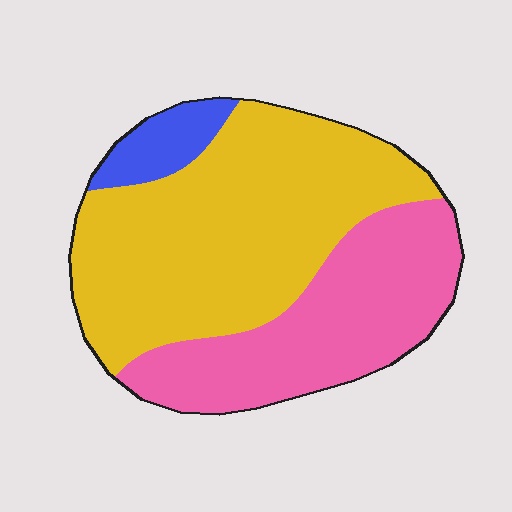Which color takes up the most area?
Yellow, at roughly 55%.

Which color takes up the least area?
Blue, at roughly 5%.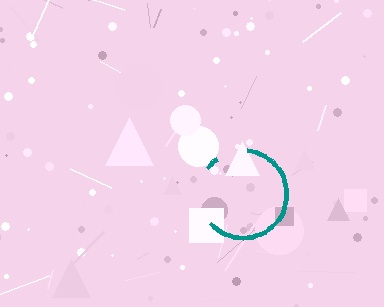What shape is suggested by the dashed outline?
The dashed outline suggests a circle.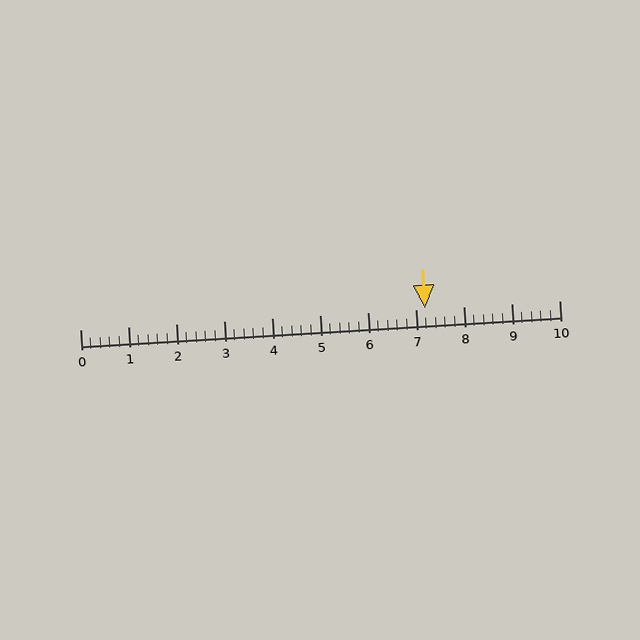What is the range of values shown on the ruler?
The ruler shows values from 0 to 10.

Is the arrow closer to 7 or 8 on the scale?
The arrow is closer to 7.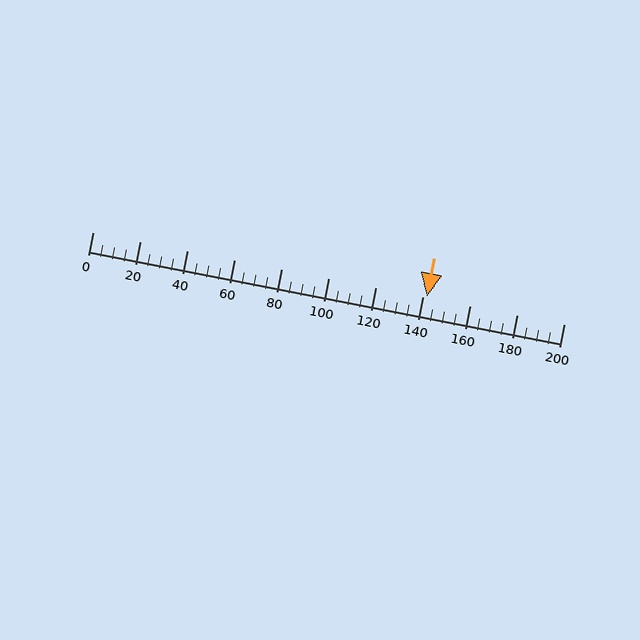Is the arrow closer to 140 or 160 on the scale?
The arrow is closer to 140.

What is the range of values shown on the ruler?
The ruler shows values from 0 to 200.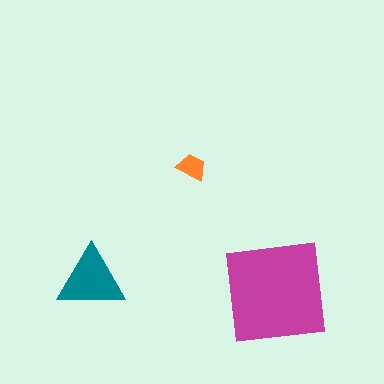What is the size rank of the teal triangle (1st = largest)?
2nd.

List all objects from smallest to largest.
The orange trapezoid, the teal triangle, the magenta square.